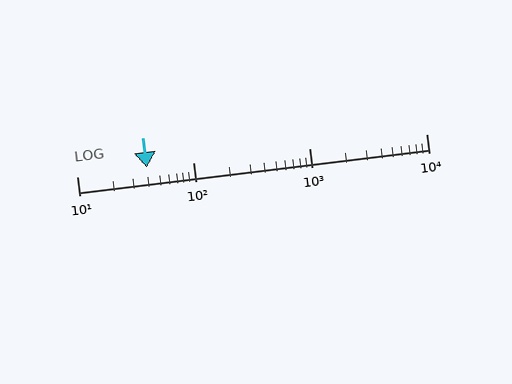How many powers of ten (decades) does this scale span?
The scale spans 3 decades, from 10 to 10000.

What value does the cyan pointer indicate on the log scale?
The pointer indicates approximately 40.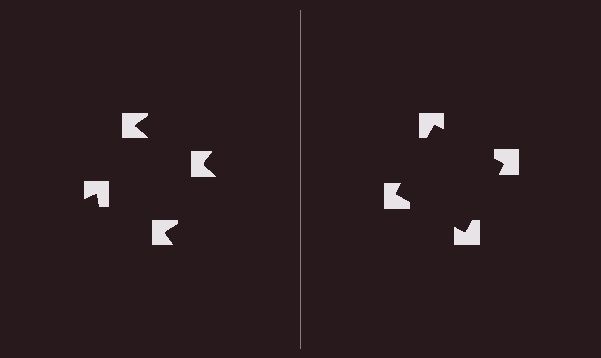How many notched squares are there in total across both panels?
8 — 4 on each side.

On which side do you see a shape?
An illusory square appears on the right side. On the left side the wedge cuts are rotated, so no coherent shape forms.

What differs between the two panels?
The notched squares are positioned identically on both sides; only the wedge orientations differ. On the right they align to a square; on the left they are misaligned.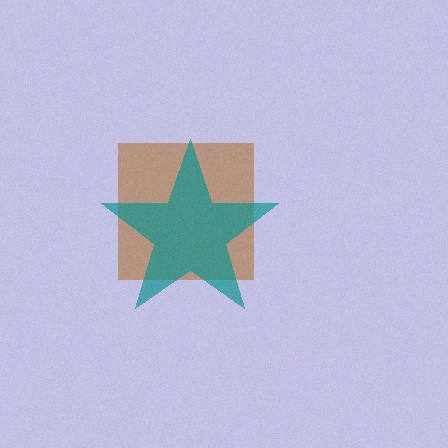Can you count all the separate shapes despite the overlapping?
Yes, there are 2 separate shapes.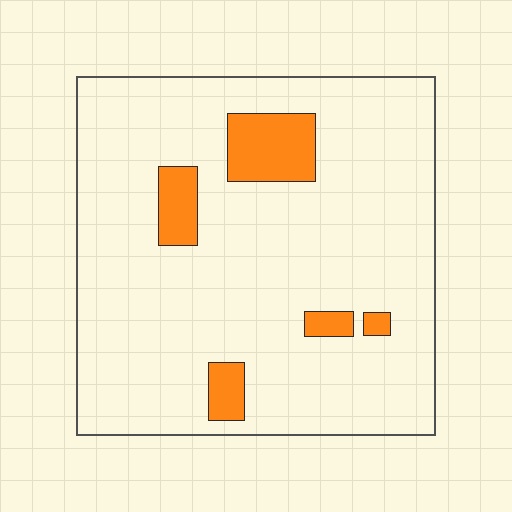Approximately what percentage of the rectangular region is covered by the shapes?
Approximately 10%.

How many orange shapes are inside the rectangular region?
5.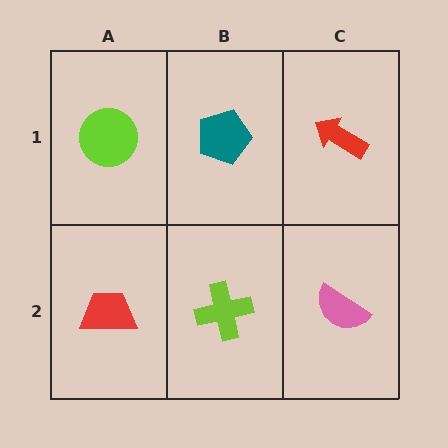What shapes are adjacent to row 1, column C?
A pink semicircle (row 2, column C), a teal pentagon (row 1, column B).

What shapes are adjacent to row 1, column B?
A lime cross (row 2, column B), a lime circle (row 1, column A), a red arrow (row 1, column C).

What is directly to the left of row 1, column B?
A lime circle.